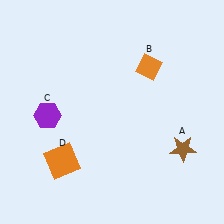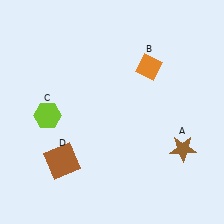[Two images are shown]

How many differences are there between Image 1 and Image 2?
There are 2 differences between the two images.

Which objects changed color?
C changed from purple to lime. D changed from orange to brown.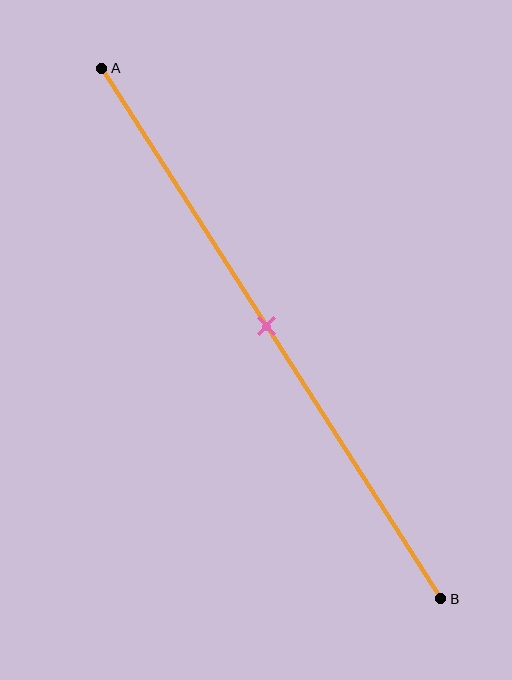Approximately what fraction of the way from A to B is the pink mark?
The pink mark is approximately 50% of the way from A to B.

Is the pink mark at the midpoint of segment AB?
Yes, the mark is approximately at the midpoint.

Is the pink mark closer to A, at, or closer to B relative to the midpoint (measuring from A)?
The pink mark is approximately at the midpoint of segment AB.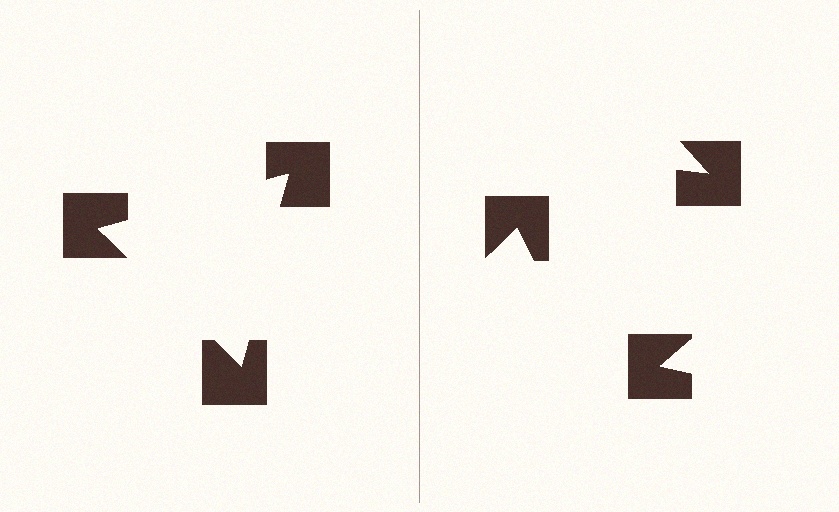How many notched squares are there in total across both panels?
6 — 3 on each side.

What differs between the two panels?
The notched squares are positioned identically on both sides; only the wedge orientations differ. On the left they align to a triangle; on the right they are misaligned.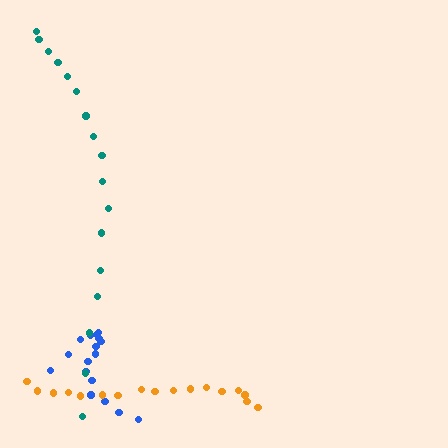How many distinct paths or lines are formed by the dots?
There are 3 distinct paths.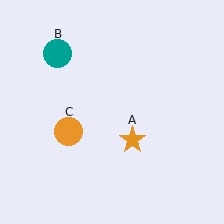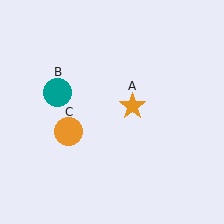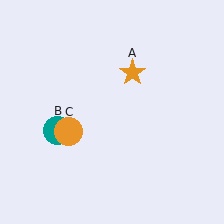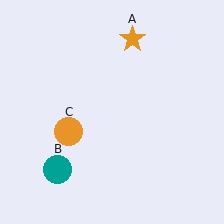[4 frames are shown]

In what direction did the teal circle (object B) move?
The teal circle (object B) moved down.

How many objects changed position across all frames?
2 objects changed position: orange star (object A), teal circle (object B).